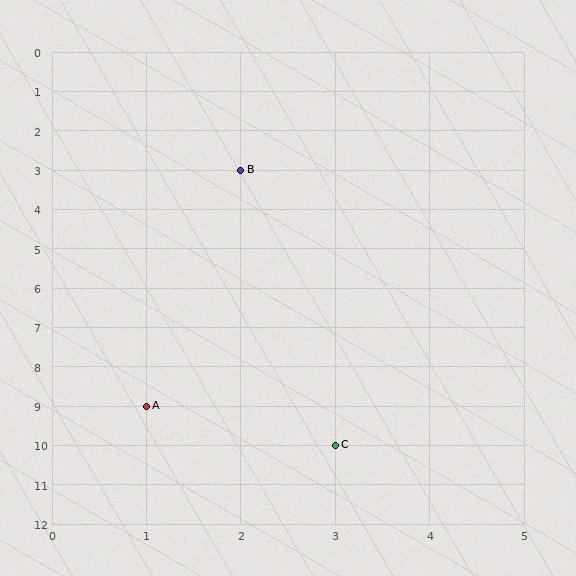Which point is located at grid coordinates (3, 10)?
Point C is at (3, 10).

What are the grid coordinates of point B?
Point B is at grid coordinates (2, 3).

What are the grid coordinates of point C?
Point C is at grid coordinates (3, 10).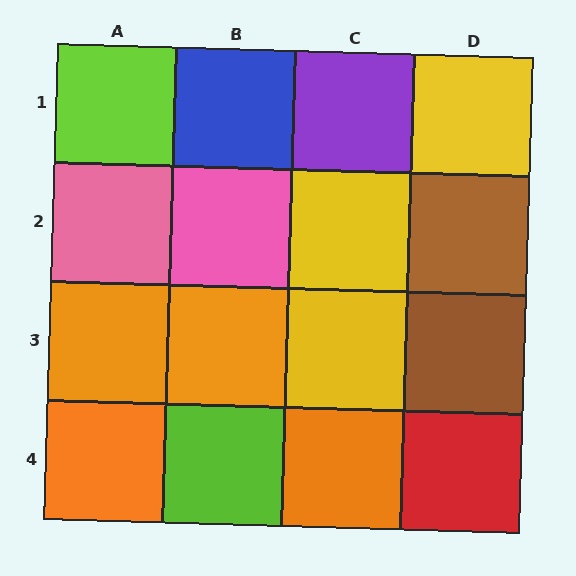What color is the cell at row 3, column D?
Brown.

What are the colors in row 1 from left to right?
Lime, blue, purple, yellow.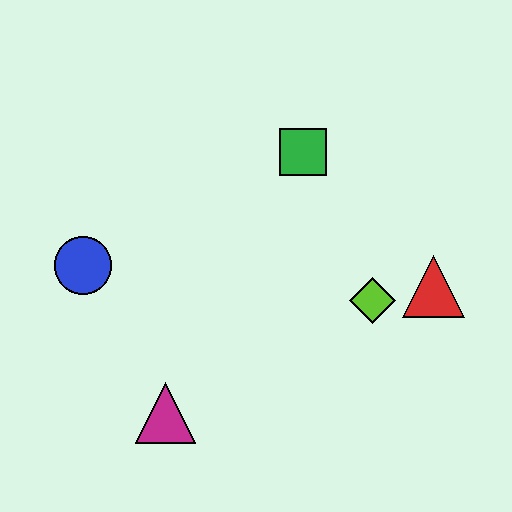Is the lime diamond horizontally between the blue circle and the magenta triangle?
No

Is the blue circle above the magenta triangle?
Yes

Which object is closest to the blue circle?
The magenta triangle is closest to the blue circle.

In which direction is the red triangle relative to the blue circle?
The red triangle is to the right of the blue circle.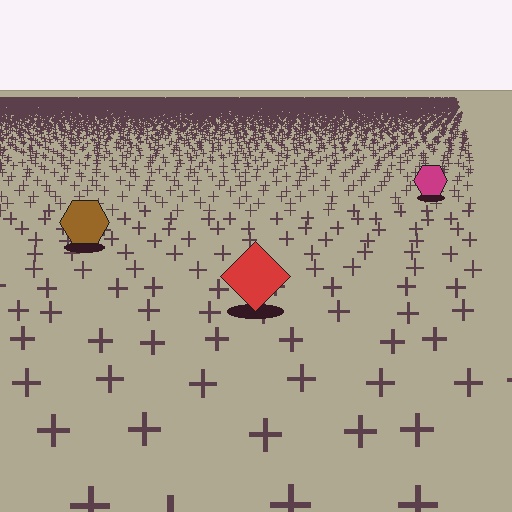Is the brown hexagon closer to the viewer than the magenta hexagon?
Yes. The brown hexagon is closer — you can tell from the texture gradient: the ground texture is coarser near it.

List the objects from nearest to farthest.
From nearest to farthest: the red diamond, the brown hexagon, the magenta hexagon.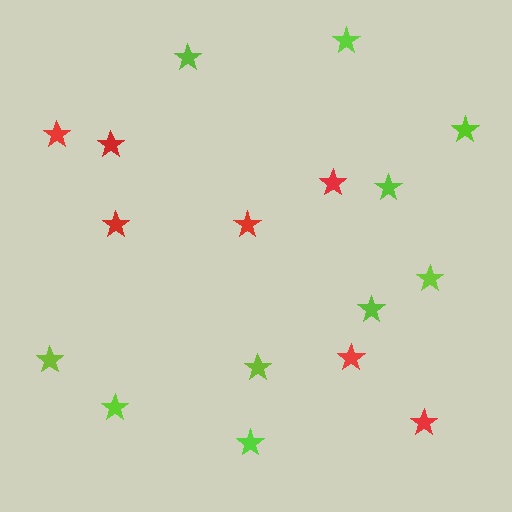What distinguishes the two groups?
There are 2 groups: one group of red stars (7) and one group of lime stars (10).